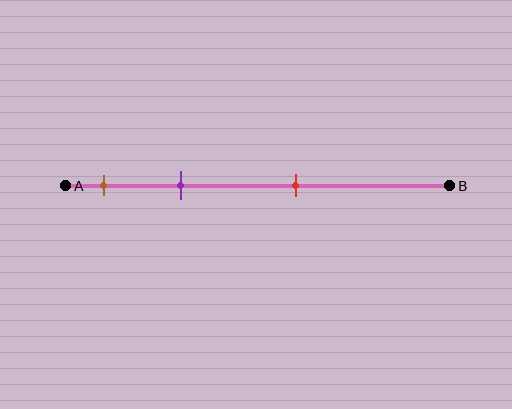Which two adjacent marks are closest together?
The brown and purple marks are the closest adjacent pair.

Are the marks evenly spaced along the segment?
No, the marks are not evenly spaced.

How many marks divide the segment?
There are 3 marks dividing the segment.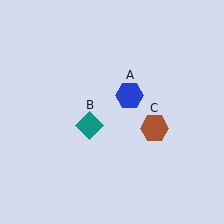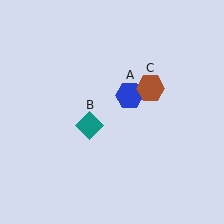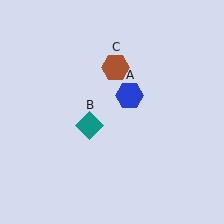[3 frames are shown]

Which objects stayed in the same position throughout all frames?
Blue hexagon (object A) and teal diamond (object B) remained stationary.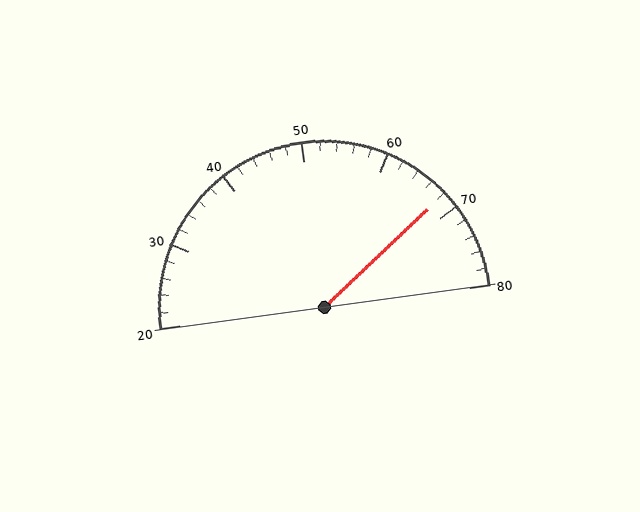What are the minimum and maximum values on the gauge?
The gauge ranges from 20 to 80.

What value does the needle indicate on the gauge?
The needle indicates approximately 68.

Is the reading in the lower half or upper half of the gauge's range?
The reading is in the upper half of the range (20 to 80).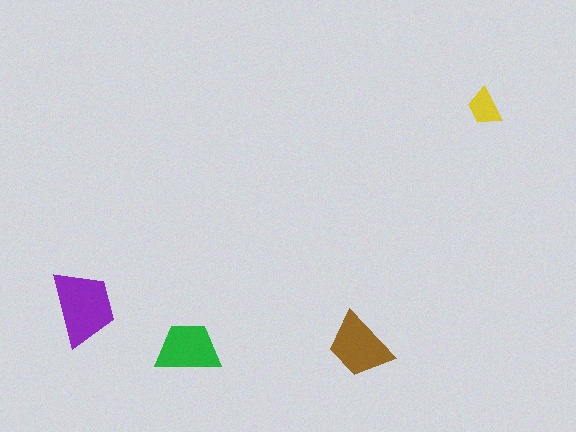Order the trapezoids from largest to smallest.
the purple one, the brown one, the green one, the yellow one.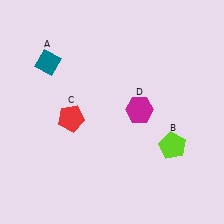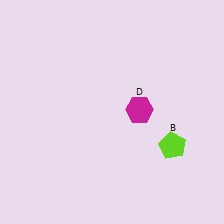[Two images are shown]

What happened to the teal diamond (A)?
The teal diamond (A) was removed in Image 2. It was in the top-left area of Image 1.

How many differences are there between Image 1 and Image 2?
There are 2 differences between the two images.